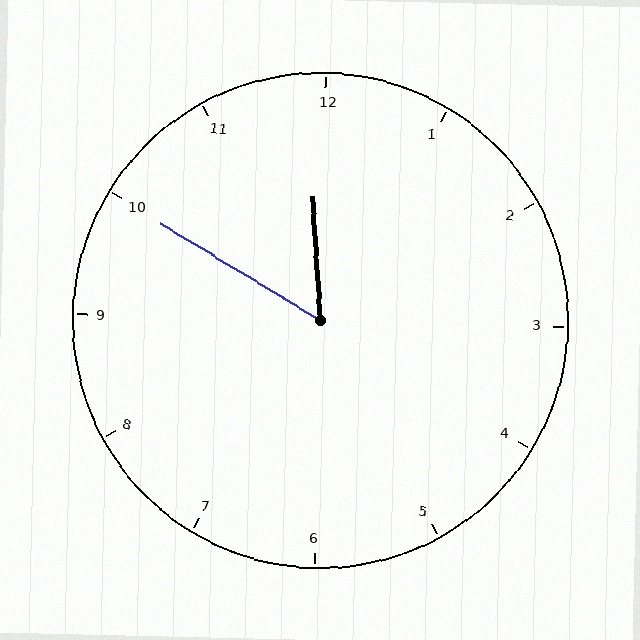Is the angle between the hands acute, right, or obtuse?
It is acute.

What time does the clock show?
11:50.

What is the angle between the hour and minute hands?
Approximately 55 degrees.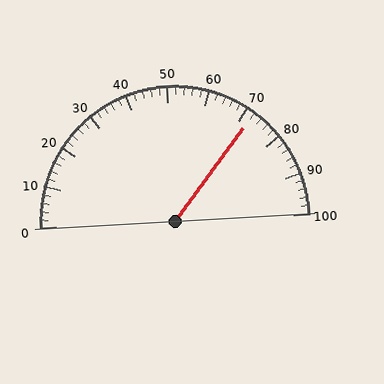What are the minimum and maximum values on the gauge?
The gauge ranges from 0 to 100.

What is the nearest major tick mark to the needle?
The nearest major tick mark is 70.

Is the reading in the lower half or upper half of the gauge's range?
The reading is in the upper half of the range (0 to 100).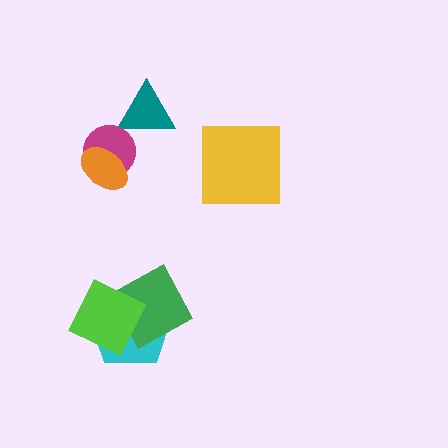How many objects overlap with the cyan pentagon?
2 objects overlap with the cyan pentagon.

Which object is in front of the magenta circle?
The orange ellipse is in front of the magenta circle.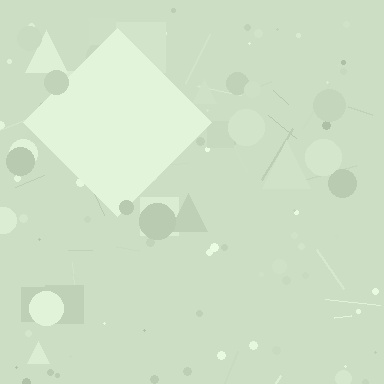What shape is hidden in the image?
A diamond is hidden in the image.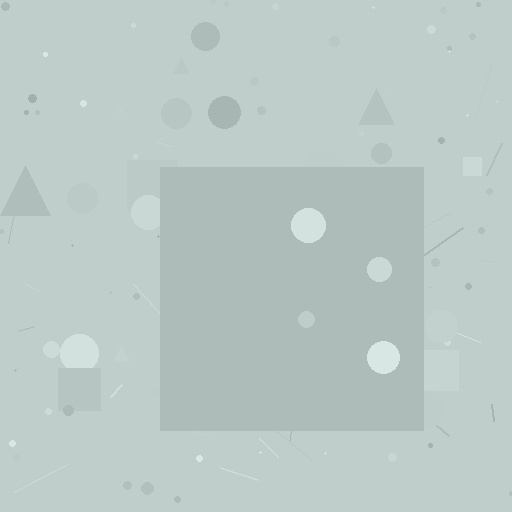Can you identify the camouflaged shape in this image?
The camouflaged shape is a square.